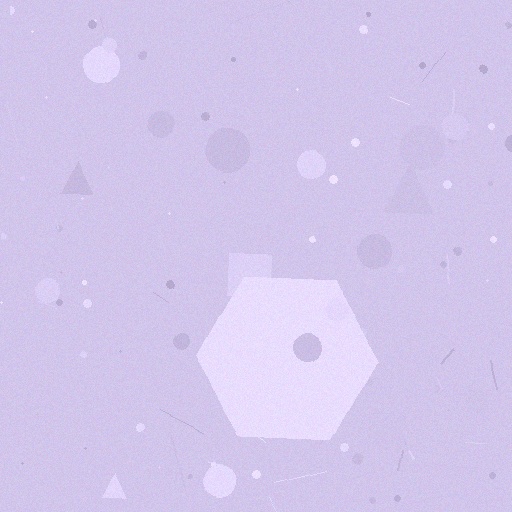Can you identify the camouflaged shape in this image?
The camouflaged shape is a hexagon.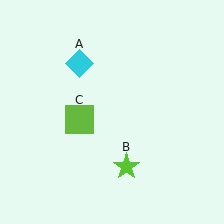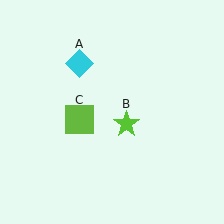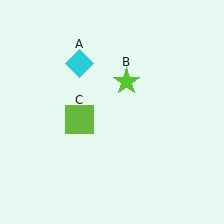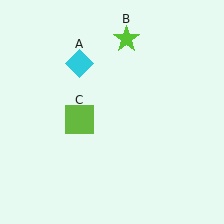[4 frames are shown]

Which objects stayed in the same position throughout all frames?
Cyan diamond (object A) and lime square (object C) remained stationary.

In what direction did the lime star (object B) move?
The lime star (object B) moved up.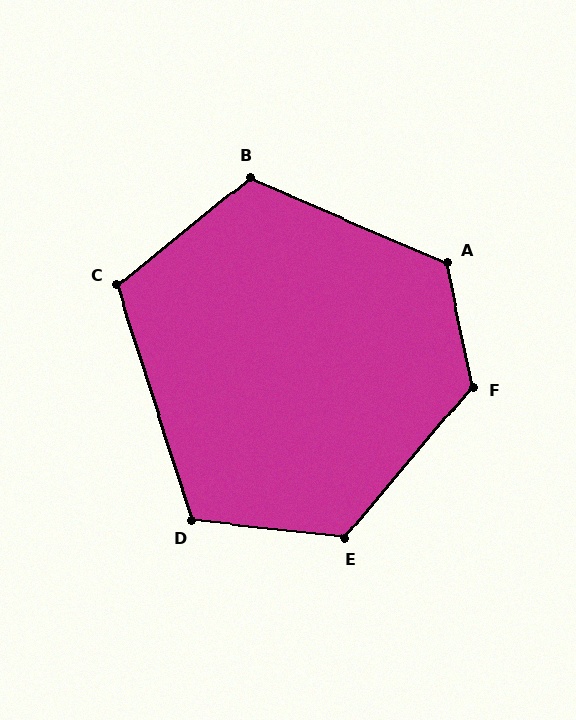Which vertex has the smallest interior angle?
C, at approximately 111 degrees.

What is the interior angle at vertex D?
Approximately 114 degrees (obtuse).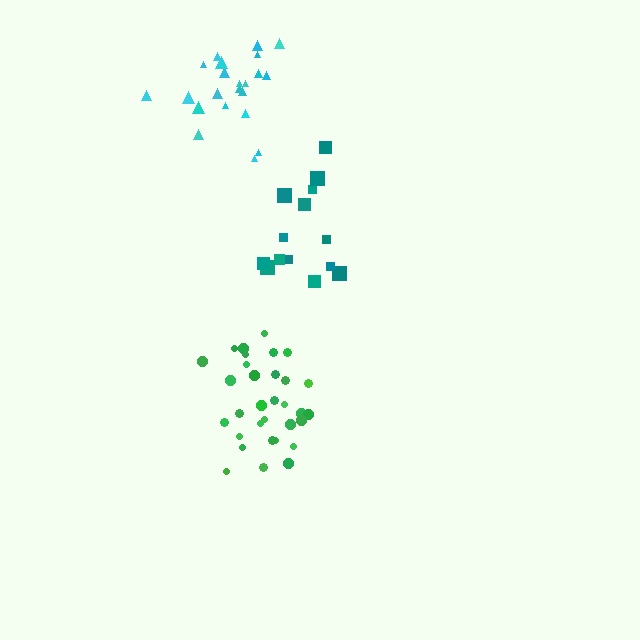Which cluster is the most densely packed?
Green.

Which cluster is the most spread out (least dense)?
Teal.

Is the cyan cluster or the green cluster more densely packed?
Green.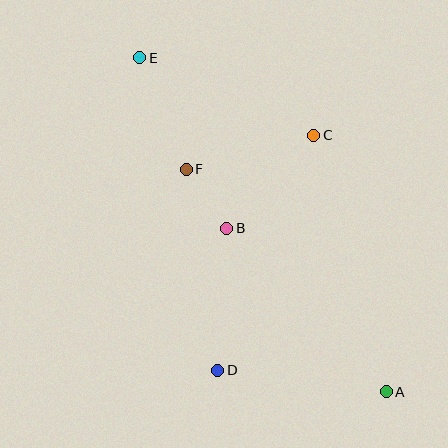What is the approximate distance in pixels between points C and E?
The distance between C and E is approximately 191 pixels.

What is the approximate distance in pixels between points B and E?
The distance between B and E is approximately 191 pixels.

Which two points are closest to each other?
Points B and F are closest to each other.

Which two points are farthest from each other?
Points A and E are farthest from each other.